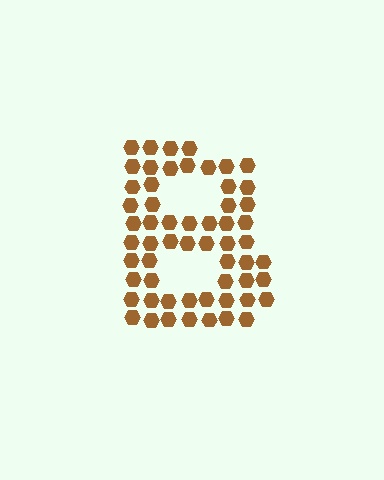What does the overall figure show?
The overall figure shows the letter B.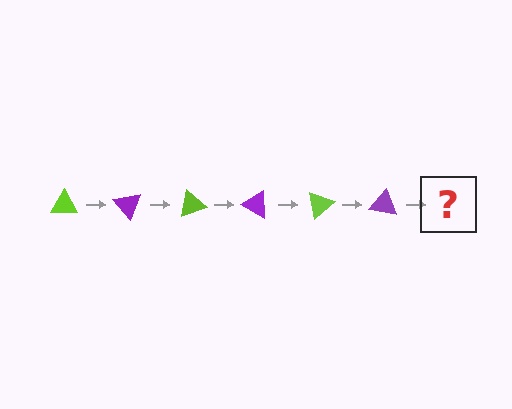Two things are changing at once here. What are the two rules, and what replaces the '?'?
The two rules are that it rotates 50 degrees each step and the color cycles through lime and purple. The '?' should be a lime triangle, rotated 300 degrees from the start.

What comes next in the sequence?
The next element should be a lime triangle, rotated 300 degrees from the start.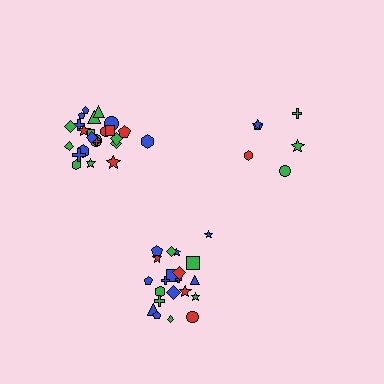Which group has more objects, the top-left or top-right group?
The top-left group.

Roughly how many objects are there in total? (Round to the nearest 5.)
Roughly 55 objects in total.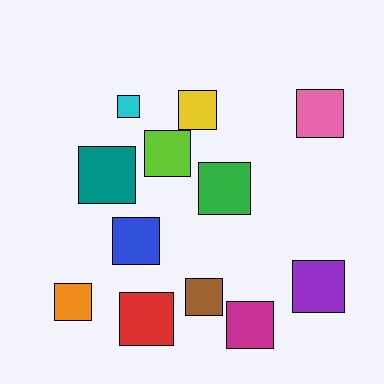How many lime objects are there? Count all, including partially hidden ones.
There is 1 lime object.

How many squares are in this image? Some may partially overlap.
There are 12 squares.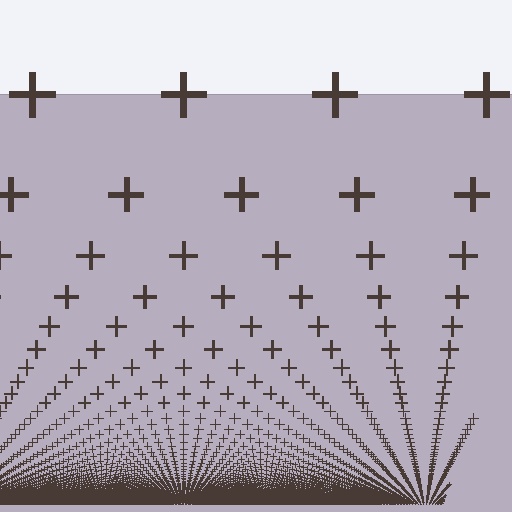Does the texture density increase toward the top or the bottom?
Density increases toward the bottom.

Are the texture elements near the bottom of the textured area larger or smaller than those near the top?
Smaller. The gradient is inverted — elements near the bottom are smaller and denser.